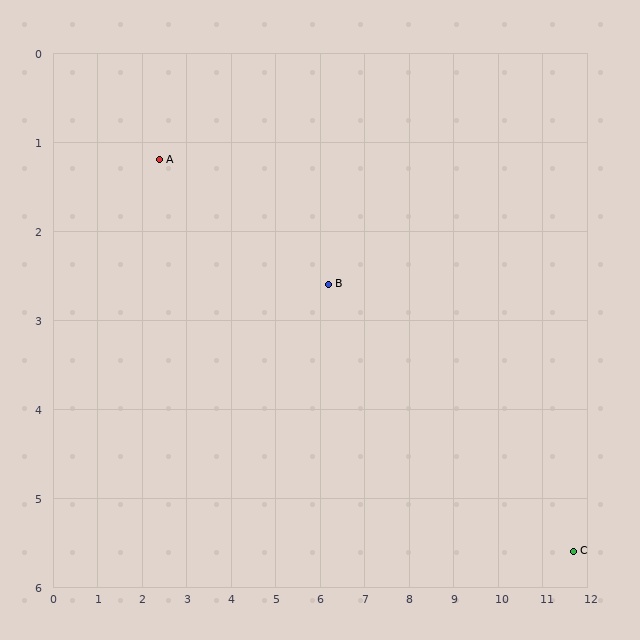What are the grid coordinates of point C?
Point C is at approximately (11.7, 5.6).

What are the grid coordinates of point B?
Point B is at approximately (6.2, 2.6).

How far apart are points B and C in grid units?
Points B and C are about 6.3 grid units apart.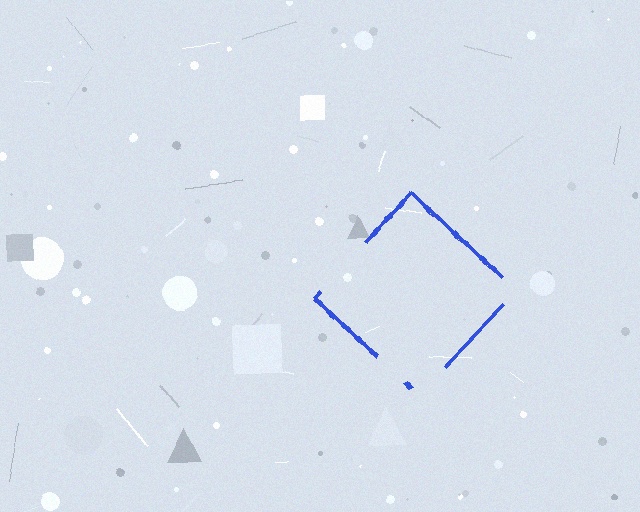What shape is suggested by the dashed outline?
The dashed outline suggests a diamond.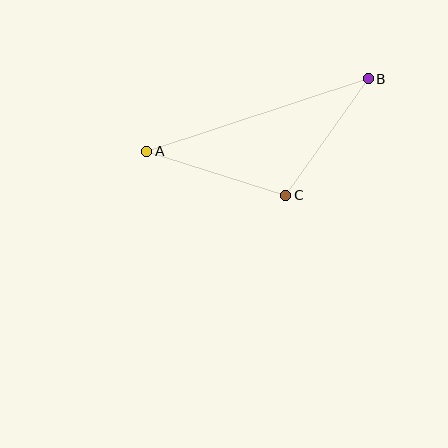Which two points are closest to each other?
Points B and C are closest to each other.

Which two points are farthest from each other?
Points A and B are farthest from each other.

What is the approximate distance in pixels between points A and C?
The distance between A and C is approximately 146 pixels.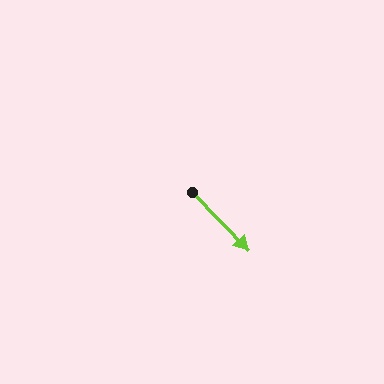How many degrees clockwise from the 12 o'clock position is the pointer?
Approximately 136 degrees.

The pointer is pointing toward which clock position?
Roughly 5 o'clock.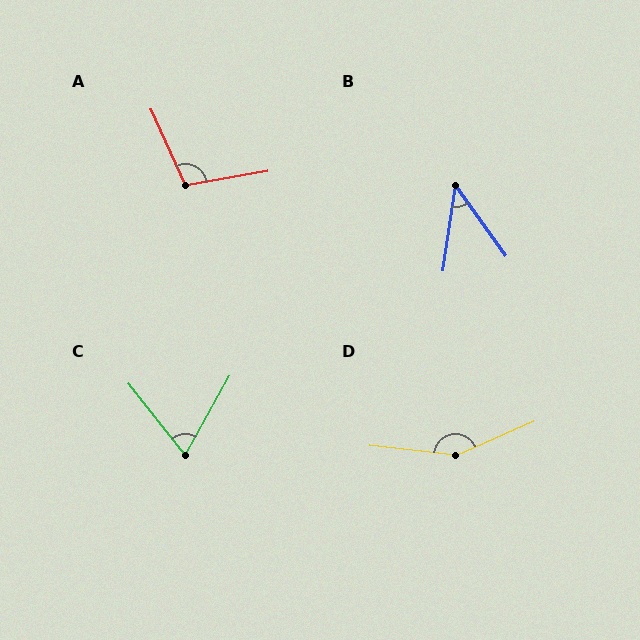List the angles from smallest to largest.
B (44°), C (68°), A (104°), D (150°).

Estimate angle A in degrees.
Approximately 104 degrees.